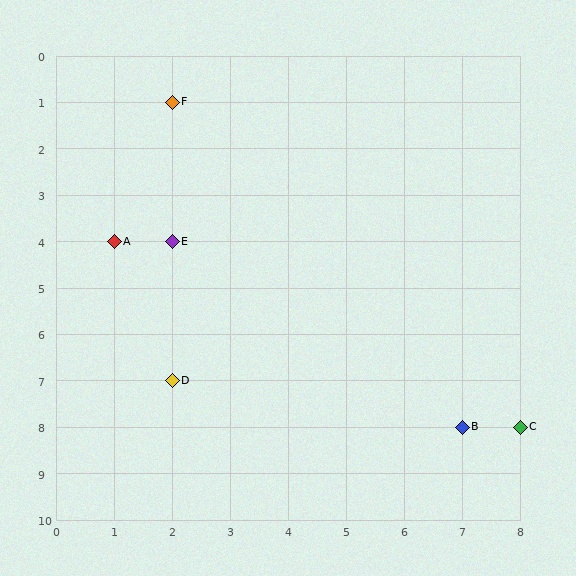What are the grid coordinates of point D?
Point D is at grid coordinates (2, 7).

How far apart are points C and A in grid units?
Points C and A are 7 columns and 4 rows apart (about 8.1 grid units diagonally).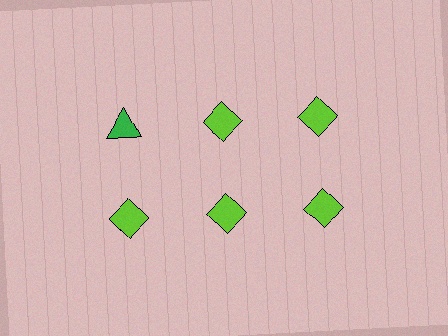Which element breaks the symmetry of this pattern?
The green triangle in the top row, leftmost column breaks the symmetry. All other shapes are lime diamonds.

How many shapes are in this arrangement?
There are 6 shapes arranged in a grid pattern.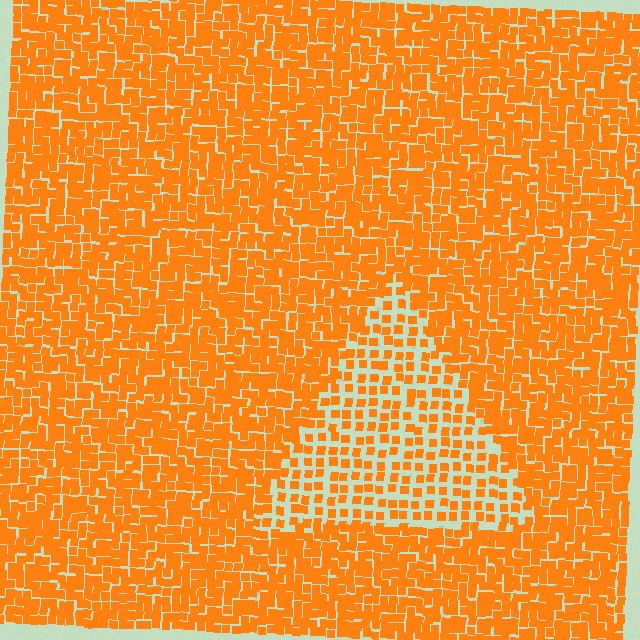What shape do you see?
I see a triangle.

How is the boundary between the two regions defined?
The boundary is defined by a change in element density (approximately 2.0x ratio). All elements are the same color, size, and shape.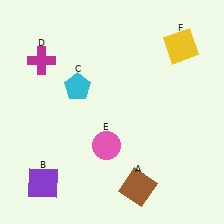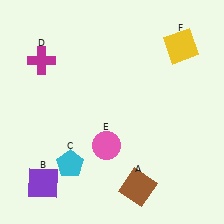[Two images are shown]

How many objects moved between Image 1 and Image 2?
1 object moved between the two images.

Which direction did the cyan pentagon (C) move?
The cyan pentagon (C) moved down.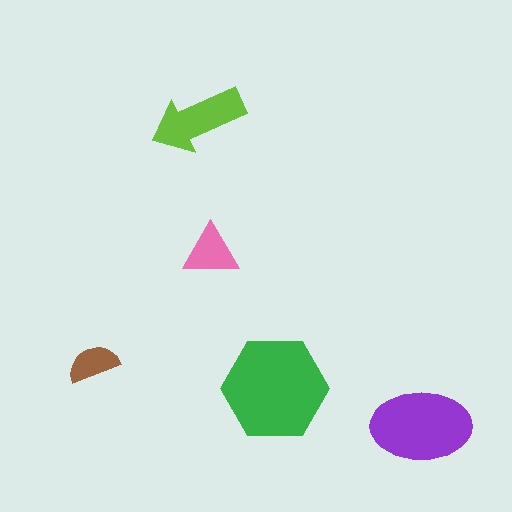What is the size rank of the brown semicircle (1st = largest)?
5th.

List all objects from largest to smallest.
The green hexagon, the purple ellipse, the lime arrow, the pink triangle, the brown semicircle.